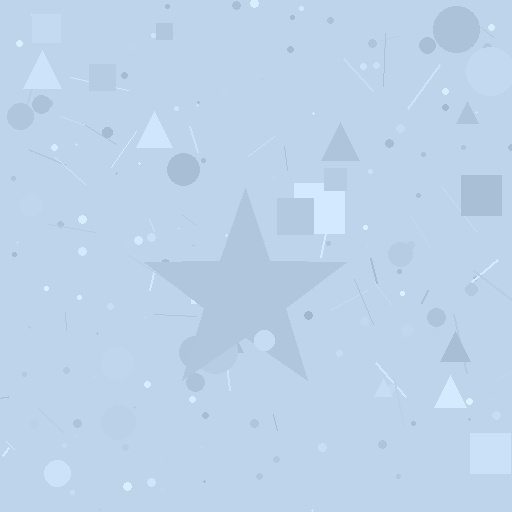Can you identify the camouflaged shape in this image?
The camouflaged shape is a star.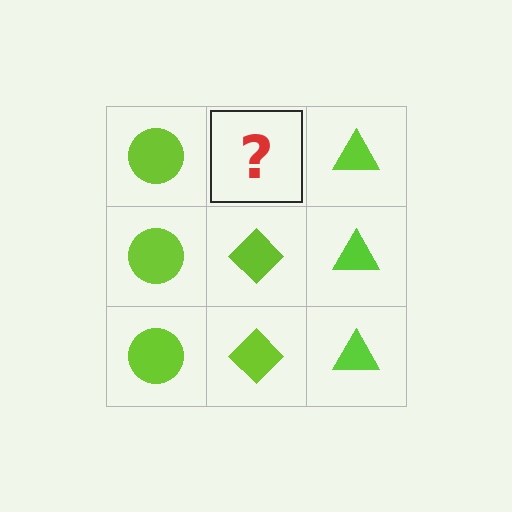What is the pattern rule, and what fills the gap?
The rule is that each column has a consistent shape. The gap should be filled with a lime diamond.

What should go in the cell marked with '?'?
The missing cell should contain a lime diamond.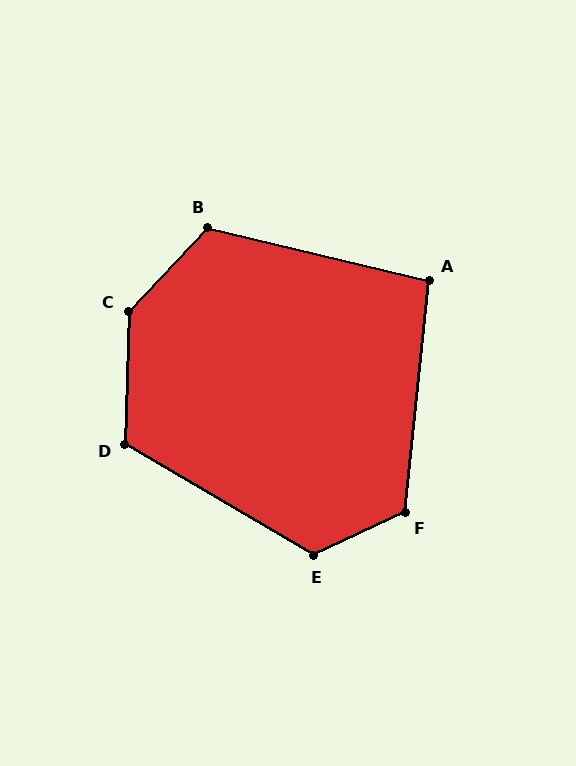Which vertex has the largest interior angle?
C, at approximately 138 degrees.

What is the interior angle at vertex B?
Approximately 120 degrees (obtuse).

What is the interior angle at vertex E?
Approximately 124 degrees (obtuse).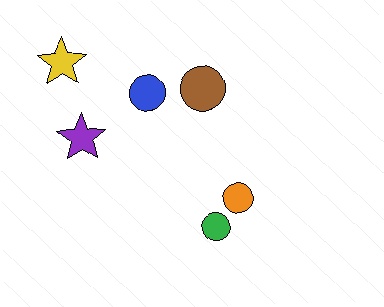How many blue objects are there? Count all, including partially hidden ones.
There is 1 blue object.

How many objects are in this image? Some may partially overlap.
There are 6 objects.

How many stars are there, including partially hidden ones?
There are 2 stars.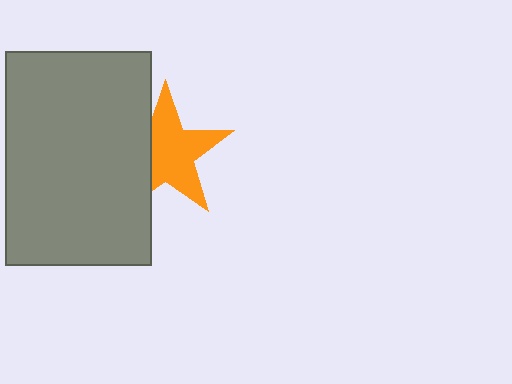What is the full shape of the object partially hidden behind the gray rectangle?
The partially hidden object is an orange star.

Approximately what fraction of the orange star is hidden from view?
Roughly 31% of the orange star is hidden behind the gray rectangle.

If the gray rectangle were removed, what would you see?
You would see the complete orange star.